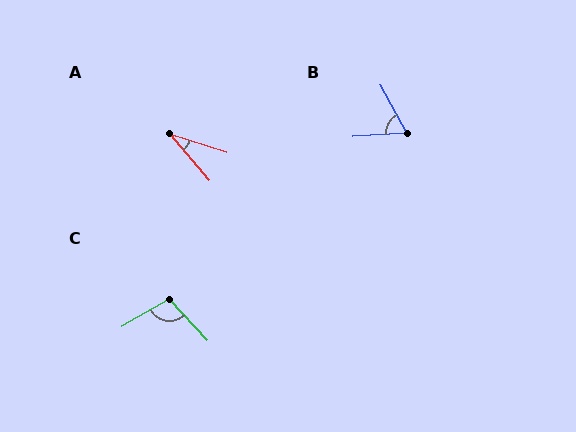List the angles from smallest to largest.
A (32°), B (65°), C (103°).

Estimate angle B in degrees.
Approximately 65 degrees.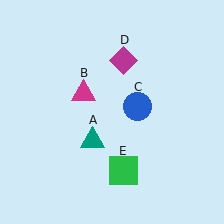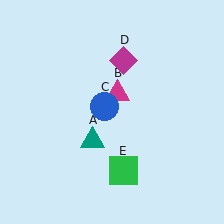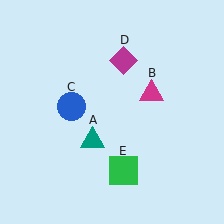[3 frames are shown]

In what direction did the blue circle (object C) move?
The blue circle (object C) moved left.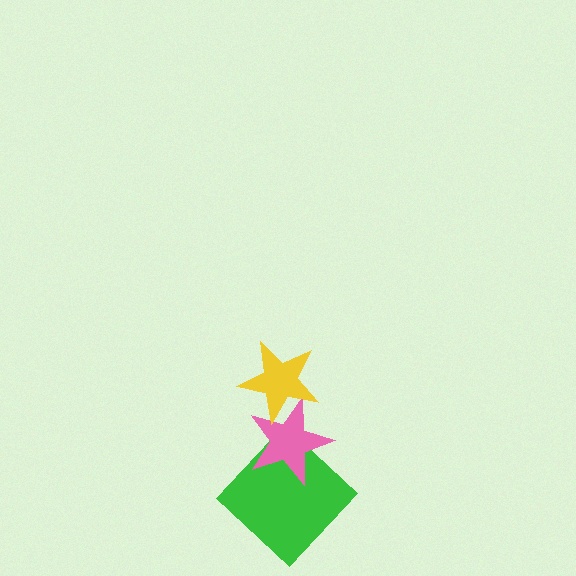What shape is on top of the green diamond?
The pink star is on top of the green diamond.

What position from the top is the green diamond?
The green diamond is 3rd from the top.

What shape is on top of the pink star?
The yellow star is on top of the pink star.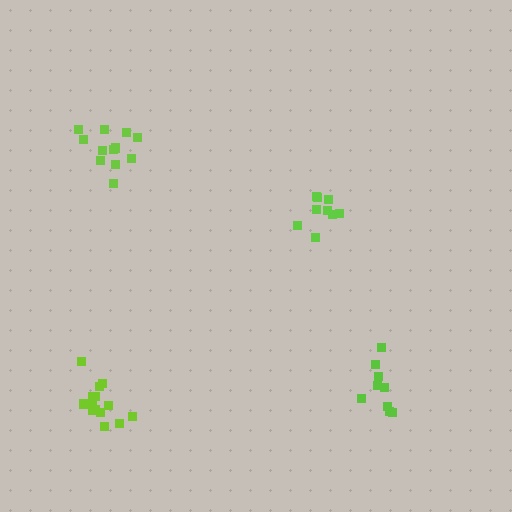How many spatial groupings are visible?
There are 4 spatial groupings.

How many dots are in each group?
Group 1: 9 dots, Group 2: 12 dots, Group 3: 9 dots, Group 4: 14 dots (44 total).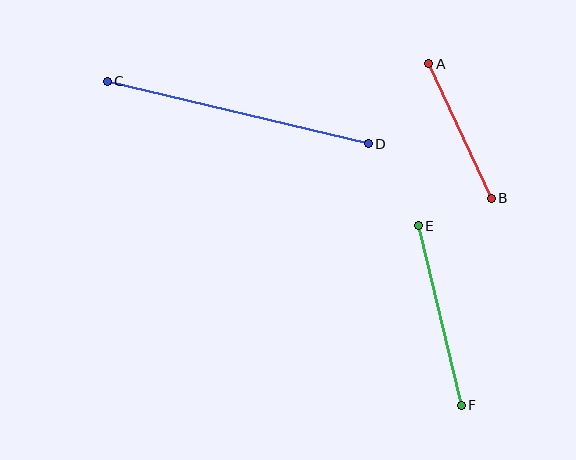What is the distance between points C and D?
The distance is approximately 268 pixels.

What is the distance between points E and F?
The distance is approximately 184 pixels.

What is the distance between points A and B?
The distance is approximately 148 pixels.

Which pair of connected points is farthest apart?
Points C and D are farthest apart.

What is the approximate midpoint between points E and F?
The midpoint is at approximately (440, 316) pixels.